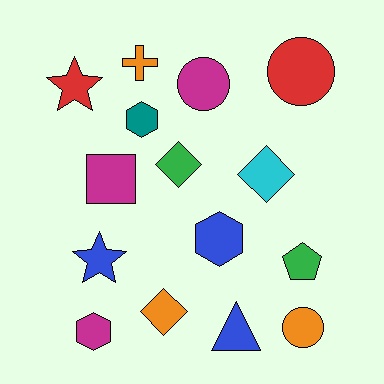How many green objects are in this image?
There are 2 green objects.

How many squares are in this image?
There is 1 square.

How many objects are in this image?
There are 15 objects.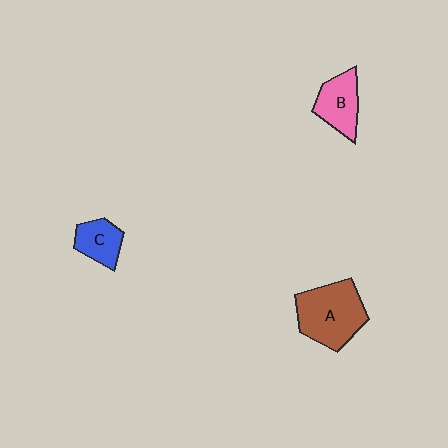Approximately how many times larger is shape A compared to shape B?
Approximately 1.7 times.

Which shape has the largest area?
Shape A (brown).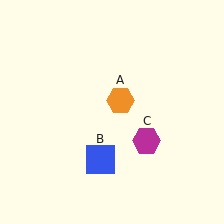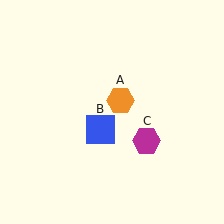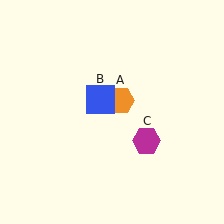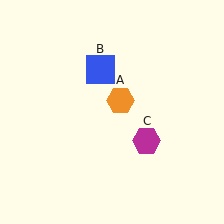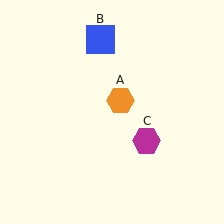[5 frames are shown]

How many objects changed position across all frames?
1 object changed position: blue square (object B).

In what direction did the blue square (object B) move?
The blue square (object B) moved up.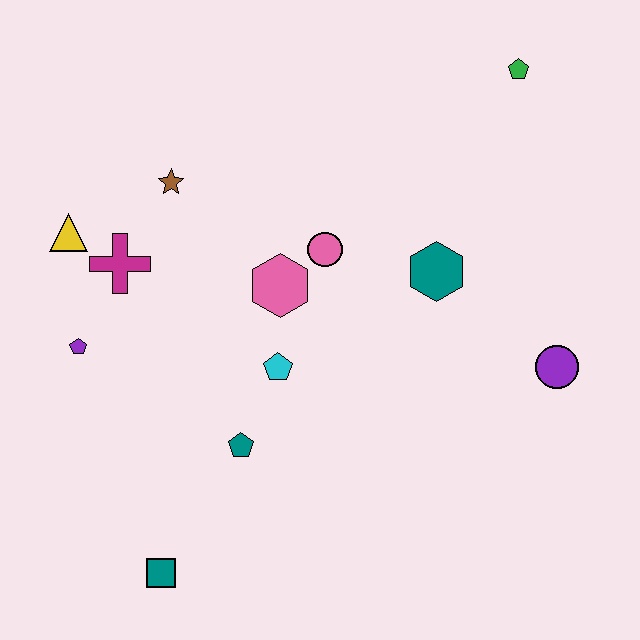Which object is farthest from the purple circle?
The yellow triangle is farthest from the purple circle.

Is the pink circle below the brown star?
Yes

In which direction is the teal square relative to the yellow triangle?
The teal square is below the yellow triangle.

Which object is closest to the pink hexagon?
The pink circle is closest to the pink hexagon.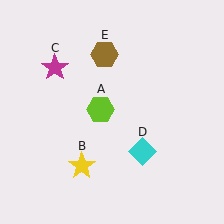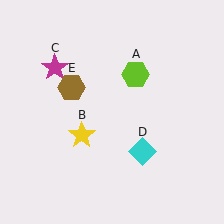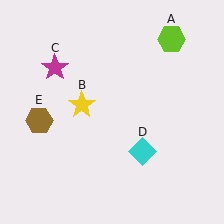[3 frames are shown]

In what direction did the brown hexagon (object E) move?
The brown hexagon (object E) moved down and to the left.